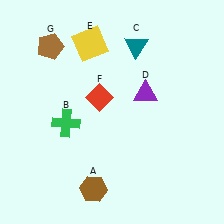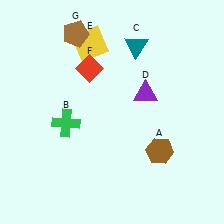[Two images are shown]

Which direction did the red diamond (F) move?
The red diamond (F) moved up.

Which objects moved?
The objects that moved are: the brown hexagon (A), the red diamond (F), the brown pentagon (G).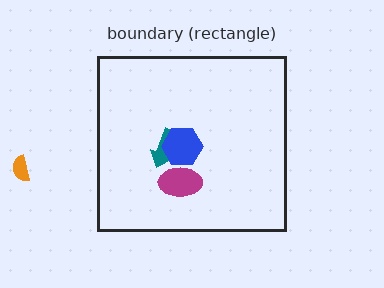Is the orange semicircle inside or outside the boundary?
Outside.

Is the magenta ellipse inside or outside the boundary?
Inside.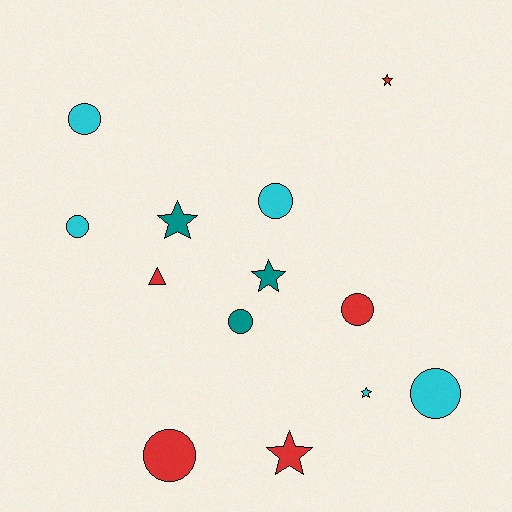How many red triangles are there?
There is 1 red triangle.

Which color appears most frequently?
Cyan, with 5 objects.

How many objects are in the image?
There are 13 objects.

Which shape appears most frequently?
Circle, with 7 objects.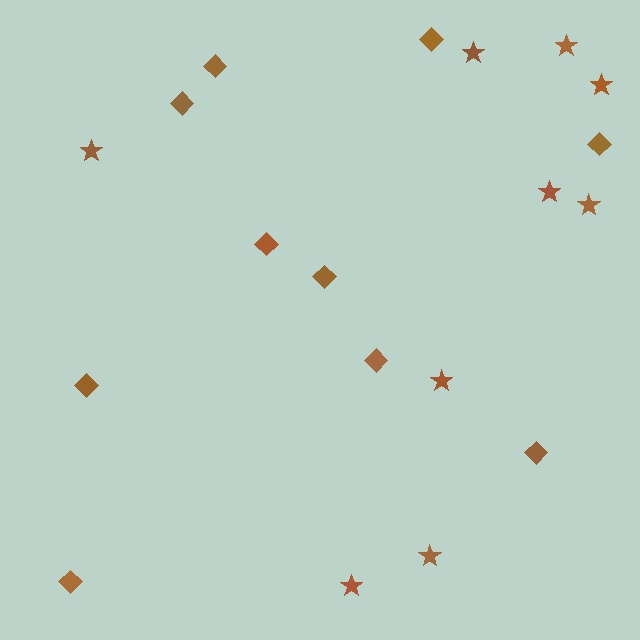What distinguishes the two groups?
There are 2 groups: one group of stars (9) and one group of diamonds (10).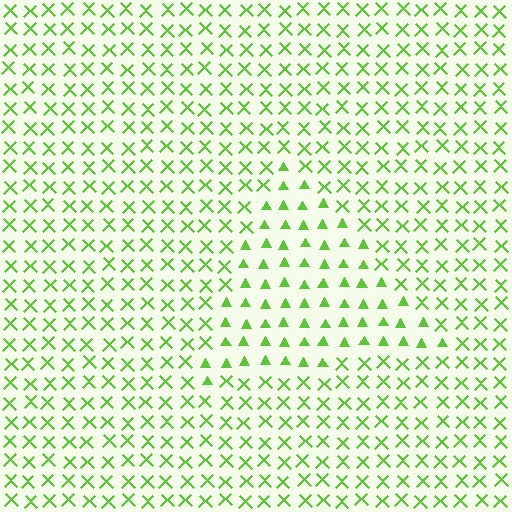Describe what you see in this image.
The image is filled with small lime elements arranged in a uniform grid. A triangle-shaped region contains triangles, while the surrounding area contains X marks. The boundary is defined purely by the change in element shape.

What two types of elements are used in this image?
The image uses triangles inside the triangle region and X marks outside it.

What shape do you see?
I see a triangle.